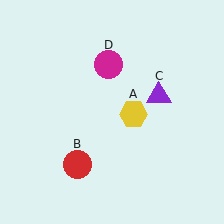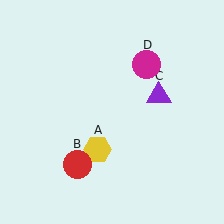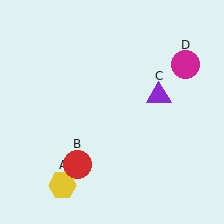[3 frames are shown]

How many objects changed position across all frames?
2 objects changed position: yellow hexagon (object A), magenta circle (object D).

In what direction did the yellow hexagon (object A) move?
The yellow hexagon (object A) moved down and to the left.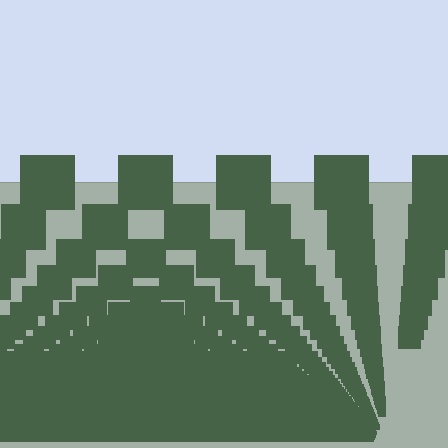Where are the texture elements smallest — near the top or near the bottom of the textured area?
Near the bottom.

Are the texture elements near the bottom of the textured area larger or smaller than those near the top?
Smaller. The gradient is inverted — elements near the bottom are smaller and denser.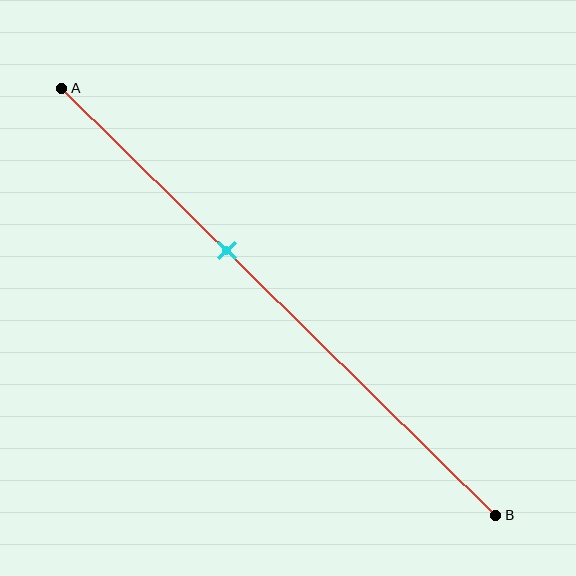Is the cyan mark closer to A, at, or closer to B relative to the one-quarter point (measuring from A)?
The cyan mark is closer to point B than the one-quarter point of segment AB.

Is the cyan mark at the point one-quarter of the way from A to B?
No, the mark is at about 40% from A, not at the 25% one-quarter point.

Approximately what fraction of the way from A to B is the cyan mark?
The cyan mark is approximately 40% of the way from A to B.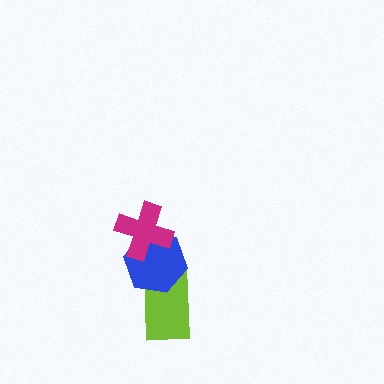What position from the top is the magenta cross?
The magenta cross is 1st from the top.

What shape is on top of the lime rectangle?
The blue hexagon is on top of the lime rectangle.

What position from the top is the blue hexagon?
The blue hexagon is 2nd from the top.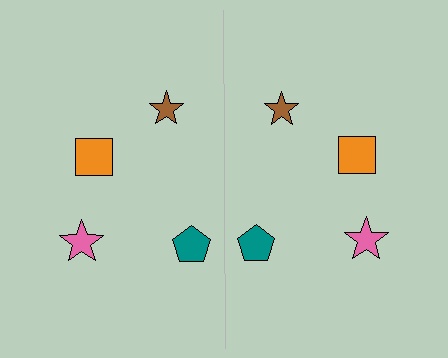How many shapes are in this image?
There are 8 shapes in this image.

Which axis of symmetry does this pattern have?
The pattern has a vertical axis of symmetry running through the center of the image.